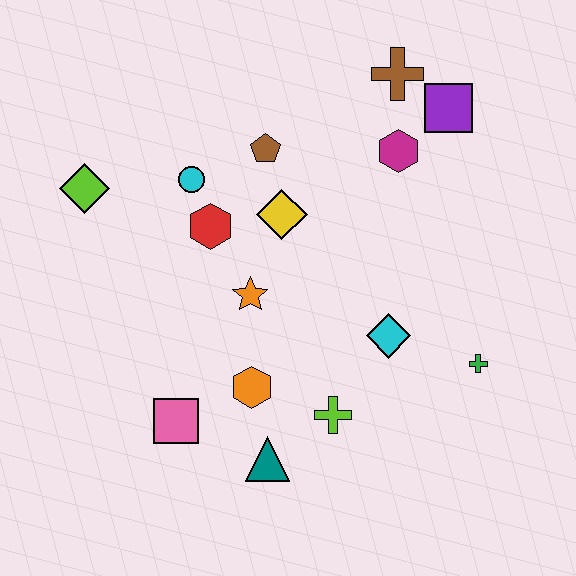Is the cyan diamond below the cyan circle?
Yes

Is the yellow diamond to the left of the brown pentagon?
No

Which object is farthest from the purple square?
The pink square is farthest from the purple square.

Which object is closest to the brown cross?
The purple square is closest to the brown cross.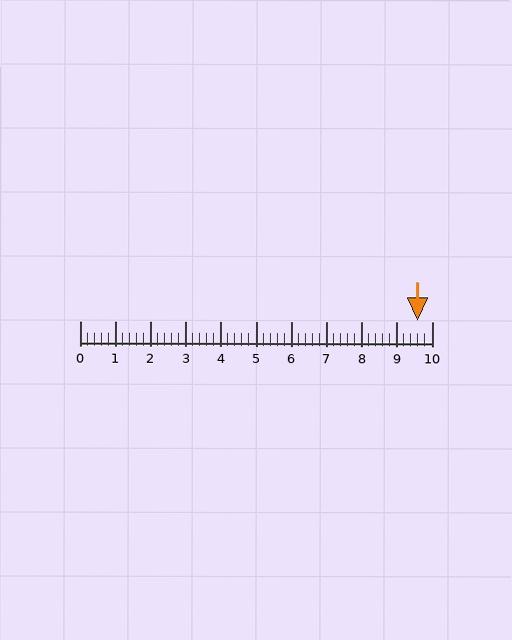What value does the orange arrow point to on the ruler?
The orange arrow points to approximately 9.6.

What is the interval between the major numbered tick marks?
The major tick marks are spaced 1 units apart.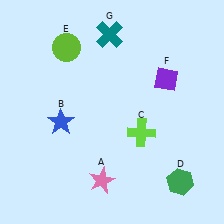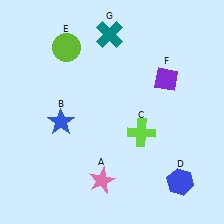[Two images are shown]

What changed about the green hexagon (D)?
In Image 1, D is green. In Image 2, it changed to blue.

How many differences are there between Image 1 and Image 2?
There is 1 difference between the two images.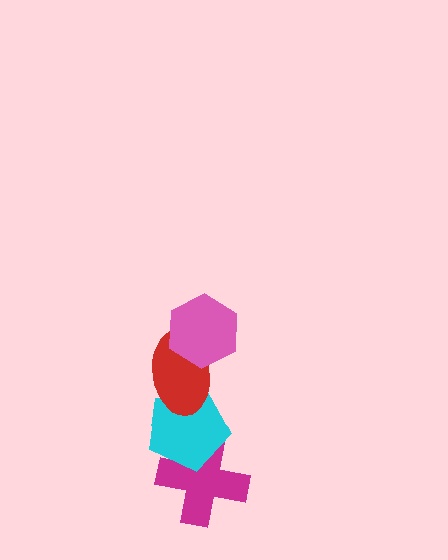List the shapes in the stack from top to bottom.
From top to bottom: the pink hexagon, the red ellipse, the cyan pentagon, the magenta cross.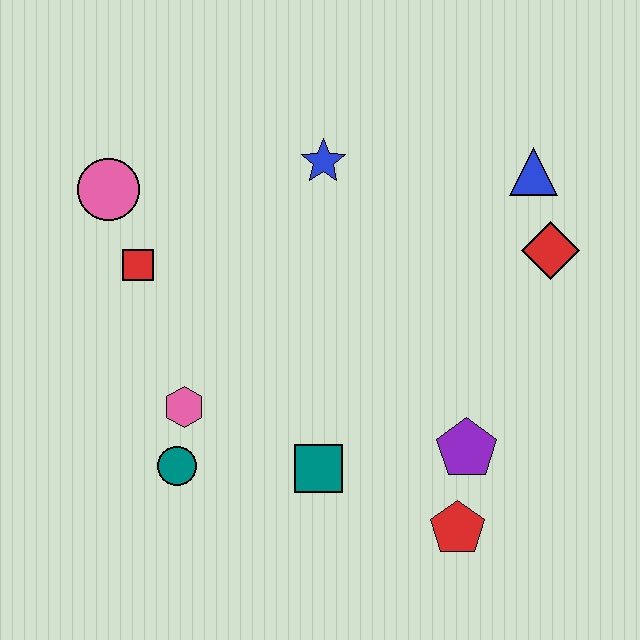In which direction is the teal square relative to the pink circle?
The teal square is below the pink circle.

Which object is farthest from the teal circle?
The blue triangle is farthest from the teal circle.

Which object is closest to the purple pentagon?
The red pentagon is closest to the purple pentagon.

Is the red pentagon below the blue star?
Yes